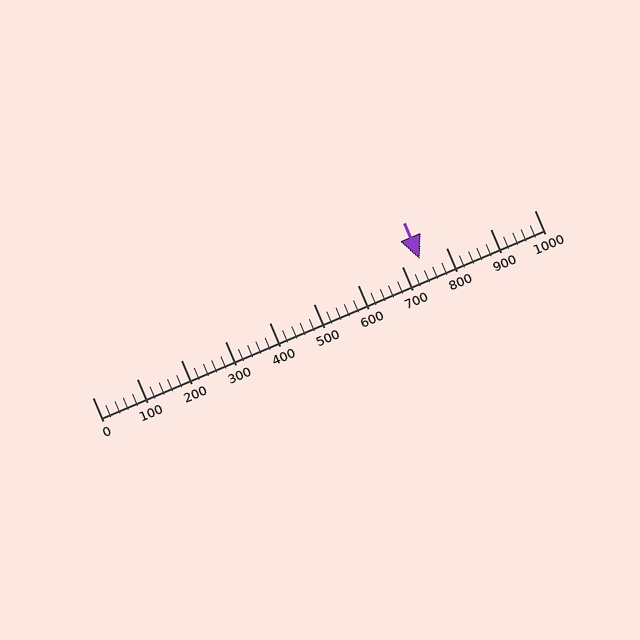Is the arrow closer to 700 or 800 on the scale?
The arrow is closer to 700.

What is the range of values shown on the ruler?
The ruler shows values from 0 to 1000.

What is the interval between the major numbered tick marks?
The major tick marks are spaced 100 units apart.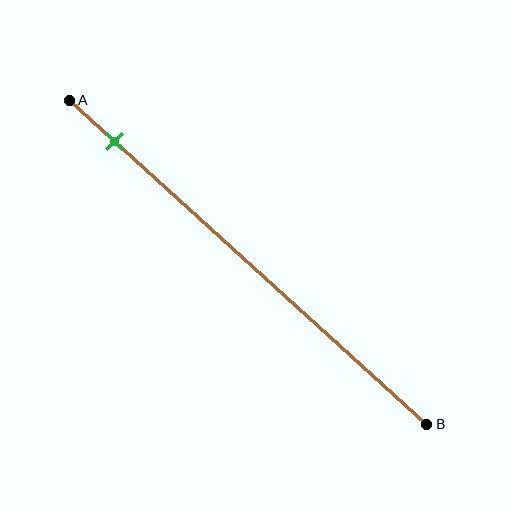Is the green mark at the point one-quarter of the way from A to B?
No, the mark is at about 15% from A, not at the 25% one-quarter point.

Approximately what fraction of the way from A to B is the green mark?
The green mark is approximately 15% of the way from A to B.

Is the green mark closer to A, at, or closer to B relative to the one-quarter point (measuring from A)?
The green mark is closer to point A than the one-quarter point of segment AB.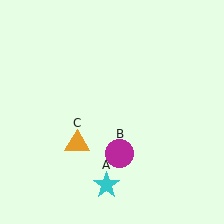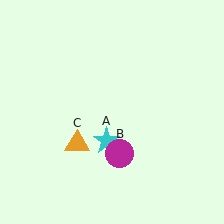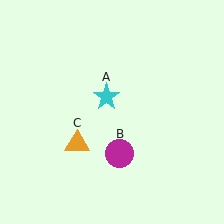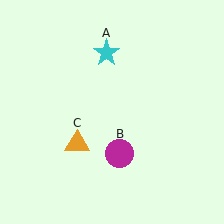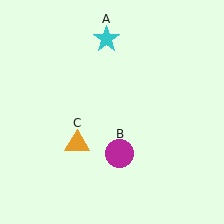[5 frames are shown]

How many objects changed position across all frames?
1 object changed position: cyan star (object A).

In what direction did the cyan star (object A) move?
The cyan star (object A) moved up.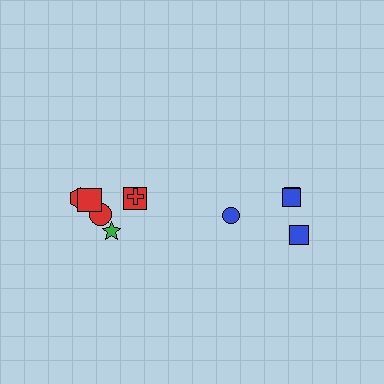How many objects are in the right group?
There are 4 objects.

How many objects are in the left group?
There are 6 objects.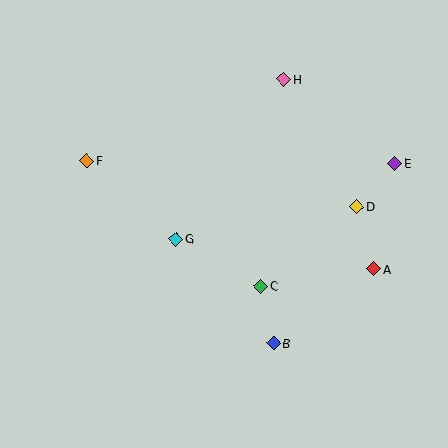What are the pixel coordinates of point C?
Point C is at (261, 286).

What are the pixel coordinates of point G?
Point G is at (176, 239).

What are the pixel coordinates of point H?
Point H is at (284, 79).